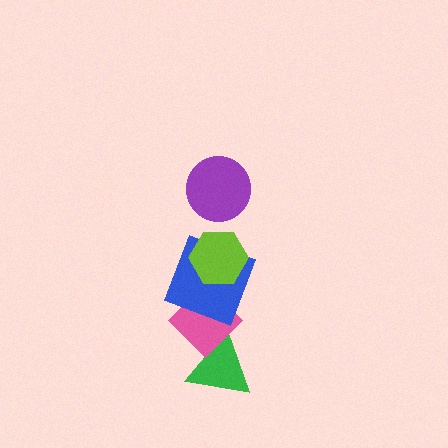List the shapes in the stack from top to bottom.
From top to bottom: the purple circle, the lime hexagon, the blue square, the pink diamond, the green triangle.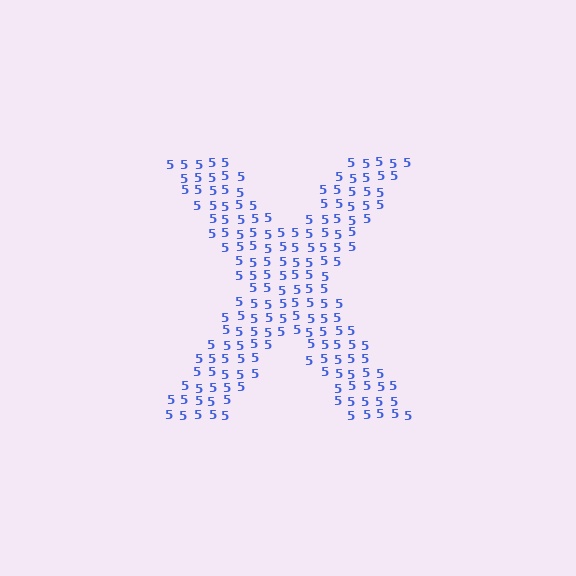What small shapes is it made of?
It is made of small digit 5's.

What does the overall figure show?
The overall figure shows the letter X.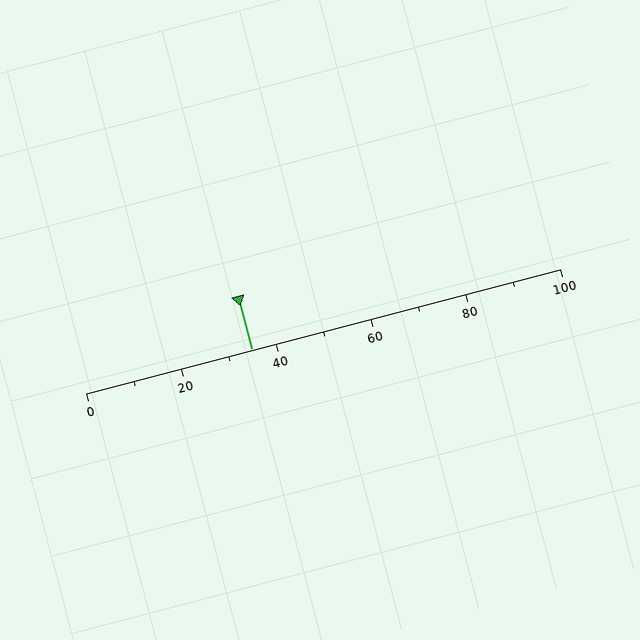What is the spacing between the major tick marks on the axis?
The major ticks are spaced 20 apart.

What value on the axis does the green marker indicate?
The marker indicates approximately 35.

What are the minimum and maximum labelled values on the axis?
The axis runs from 0 to 100.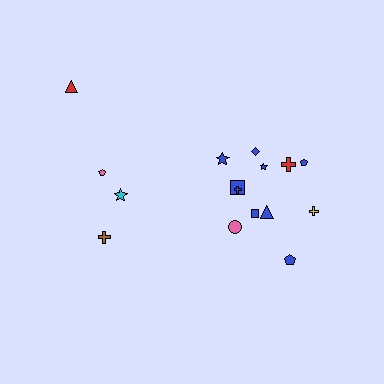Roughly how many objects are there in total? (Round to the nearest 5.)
Roughly 15 objects in total.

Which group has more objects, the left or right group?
The right group.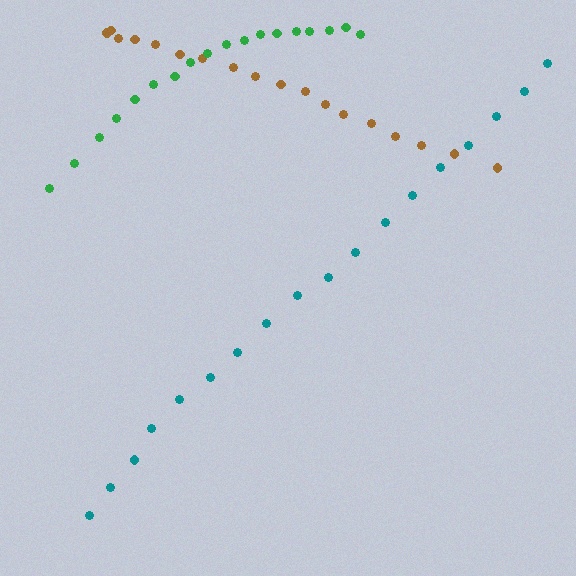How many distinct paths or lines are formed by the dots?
There are 3 distinct paths.